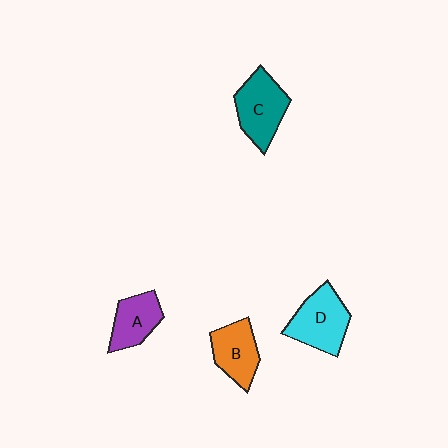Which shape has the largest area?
Shape D (cyan).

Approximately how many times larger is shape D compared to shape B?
Approximately 1.3 times.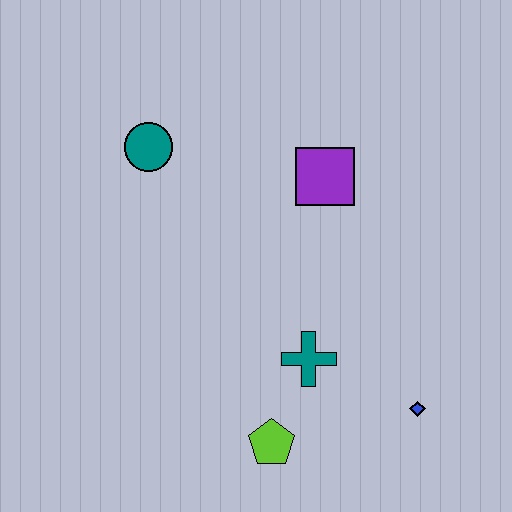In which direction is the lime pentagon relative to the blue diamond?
The lime pentagon is to the left of the blue diamond.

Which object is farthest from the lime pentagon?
The teal circle is farthest from the lime pentagon.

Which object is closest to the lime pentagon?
The teal cross is closest to the lime pentagon.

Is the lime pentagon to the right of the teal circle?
Yes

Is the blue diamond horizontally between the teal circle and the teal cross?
No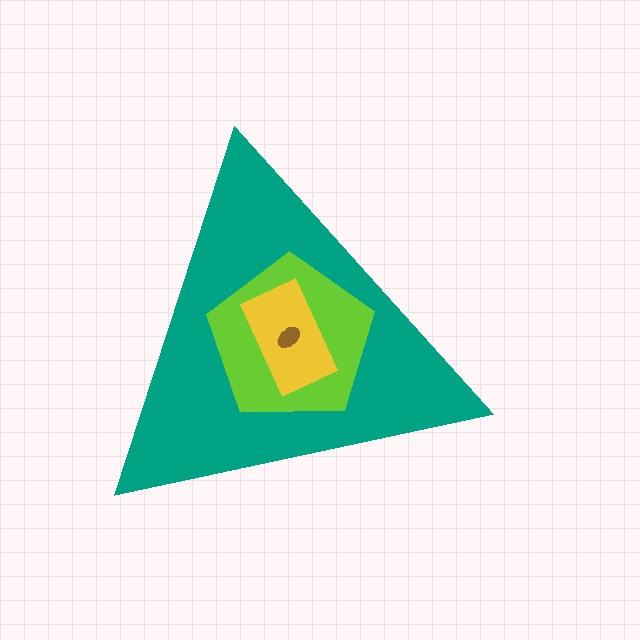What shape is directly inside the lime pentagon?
The yellow rectangle.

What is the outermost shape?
The teal triangle.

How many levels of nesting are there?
4.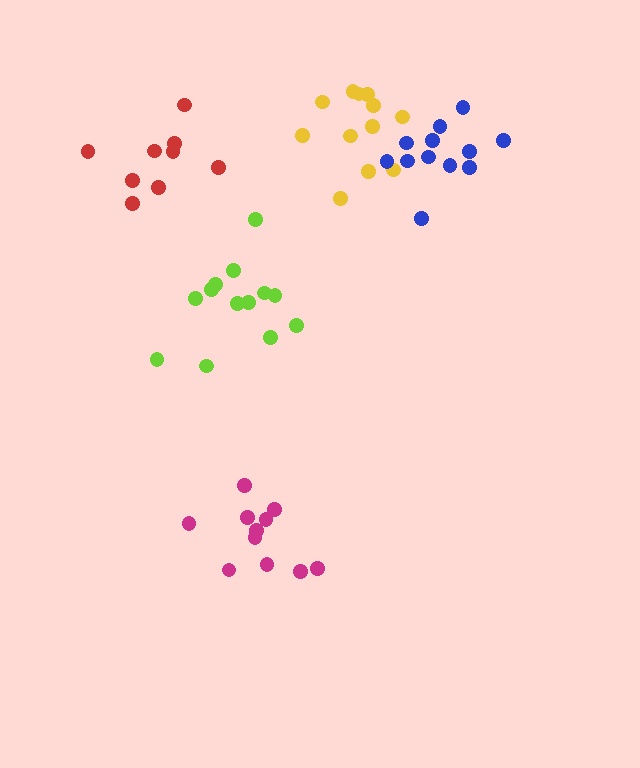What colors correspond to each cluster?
The clusters are colored: magenta, yellow, lime, blue, red.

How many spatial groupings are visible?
There are 5 spatial groupings.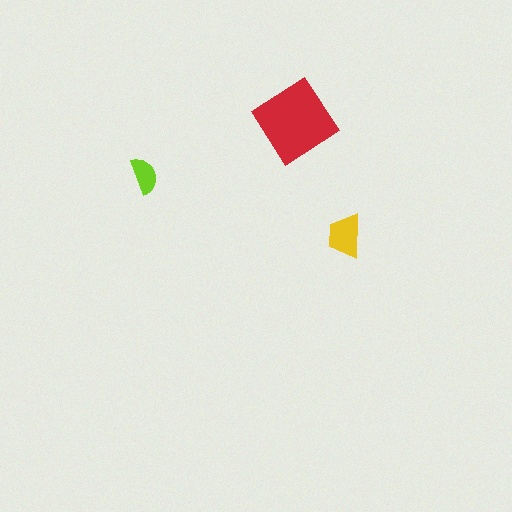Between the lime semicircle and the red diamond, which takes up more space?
The red diamond.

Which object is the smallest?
The lime semicircle.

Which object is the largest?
The red diamond.